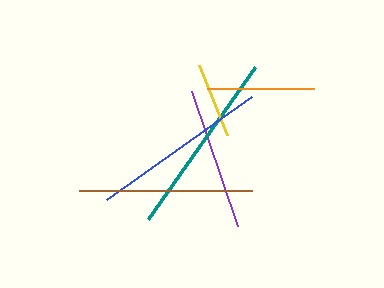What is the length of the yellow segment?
The yellow segment is approximately 76 pixels long.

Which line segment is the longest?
The teal line is the longest at approximately 185 pixels.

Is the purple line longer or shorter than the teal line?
The teal line is longer than the purple line.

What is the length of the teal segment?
The teal segment is approximately 185 pixels long.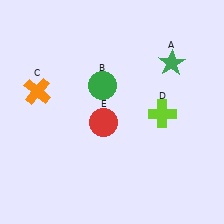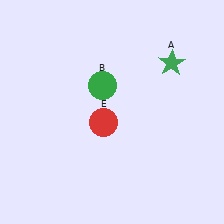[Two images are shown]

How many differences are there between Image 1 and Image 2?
There are 2 differences between the two images.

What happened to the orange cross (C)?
The orange cross (C) was removed in Image 2. It was in the top-left area of Image 1.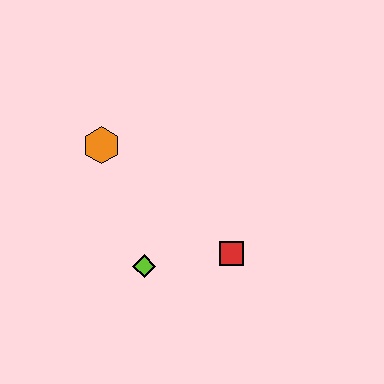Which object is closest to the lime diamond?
The red square is closest to the lime diamond.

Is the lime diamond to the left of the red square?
Yes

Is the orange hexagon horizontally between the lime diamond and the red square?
No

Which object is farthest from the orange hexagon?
The red square is farthest from the orange hexagon.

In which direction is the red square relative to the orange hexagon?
The red square is to the right of the orange hexagon.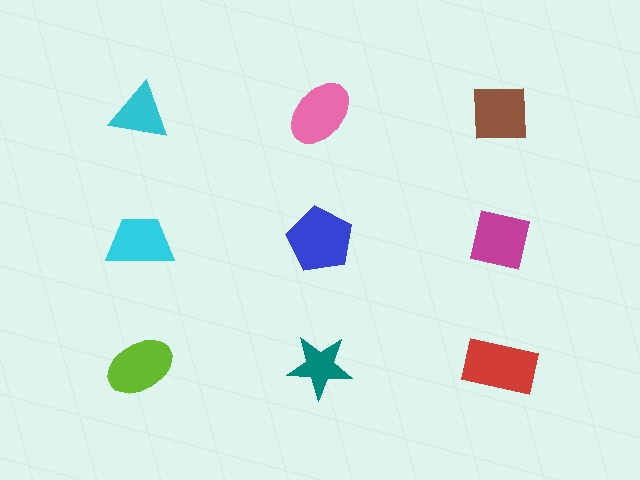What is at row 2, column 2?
A blue pentagon.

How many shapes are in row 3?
3 shapes.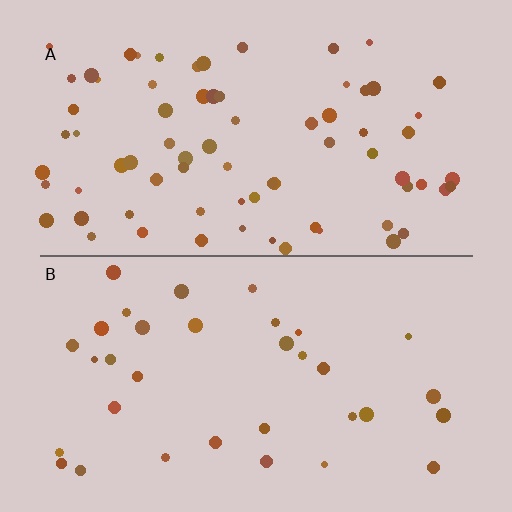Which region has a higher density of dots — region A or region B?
A (the top).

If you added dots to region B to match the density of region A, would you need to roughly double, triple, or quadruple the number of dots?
Approximately double.